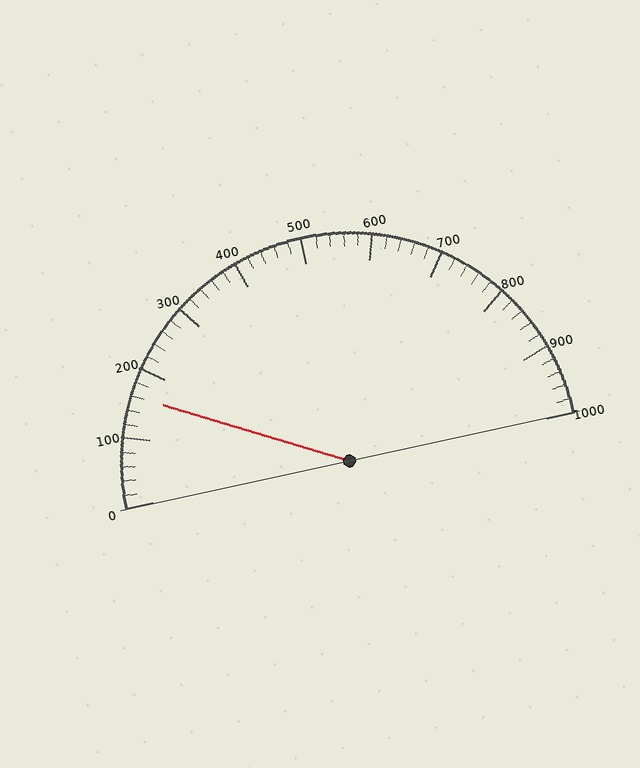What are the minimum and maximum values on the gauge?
The gauge ranges from 0 to 1000.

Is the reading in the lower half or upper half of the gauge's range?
The reading is in the lower half of the range (0 to 1000).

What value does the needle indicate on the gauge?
The needle indicates approximately 160.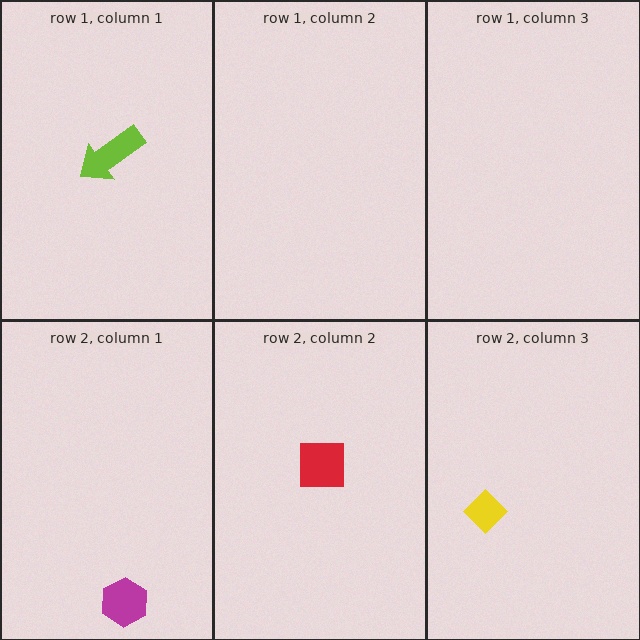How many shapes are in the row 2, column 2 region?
1.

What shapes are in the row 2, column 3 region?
The yellow diamond.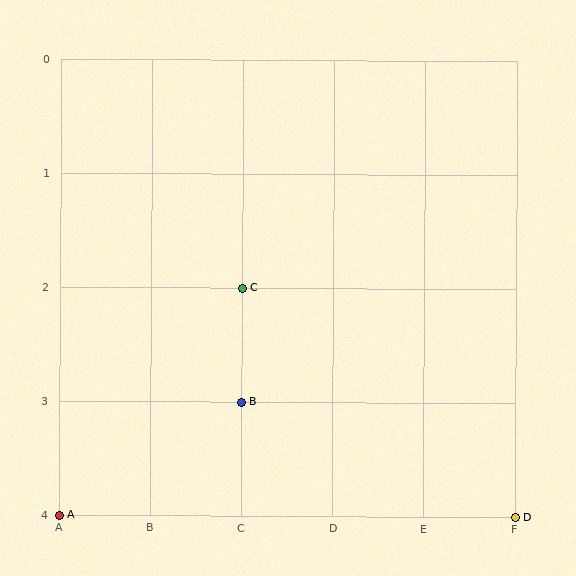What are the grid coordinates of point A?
Point A is at grid coordinates (A, 4).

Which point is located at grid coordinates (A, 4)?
Point A is at (A, 4).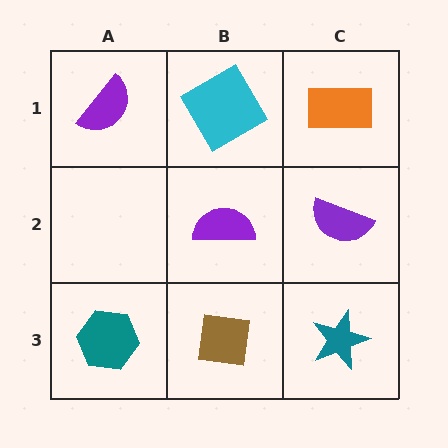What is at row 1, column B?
A cyan diamond.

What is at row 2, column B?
A purple semicircle.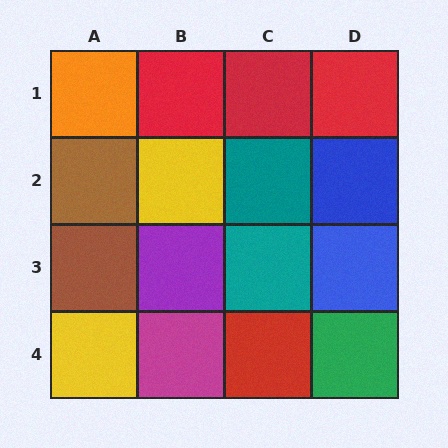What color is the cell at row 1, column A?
Orange.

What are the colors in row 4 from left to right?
Yellow, magenta, red, green.